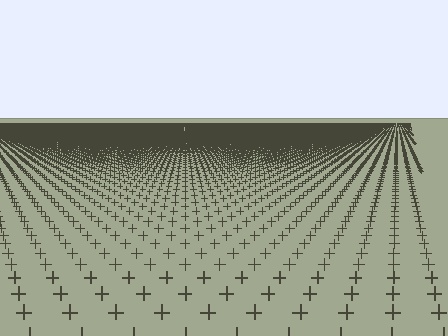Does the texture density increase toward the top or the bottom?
Density increases toward the top.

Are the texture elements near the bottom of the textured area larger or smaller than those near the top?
Larger. Near the bottom, elements are closer to the viewer and appear at a bigger on-screen size.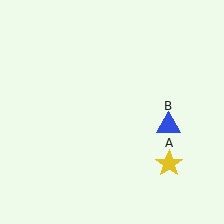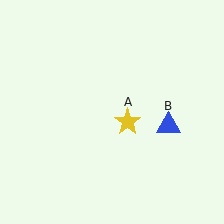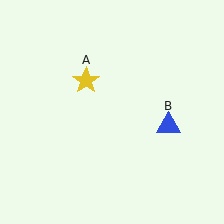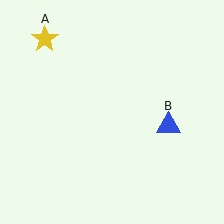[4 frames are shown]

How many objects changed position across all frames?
1 object changed position: yellow star (object A).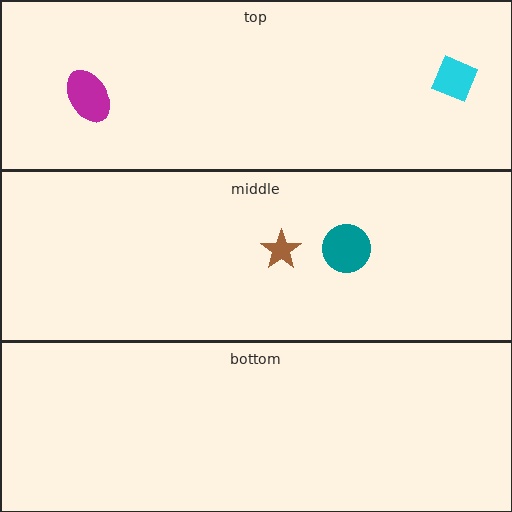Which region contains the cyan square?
The top region.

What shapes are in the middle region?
The brown star, the teal circle.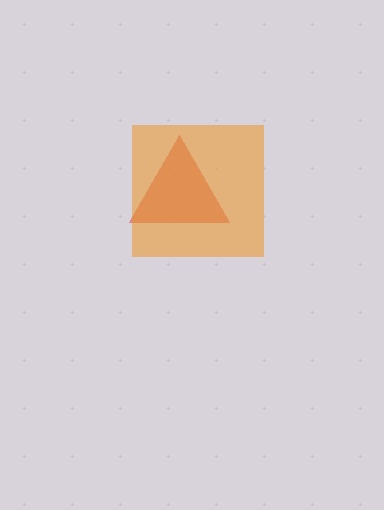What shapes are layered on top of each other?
The layered shapes are: a red triangle, an orange square.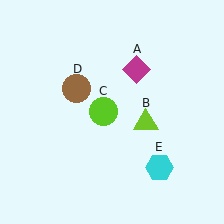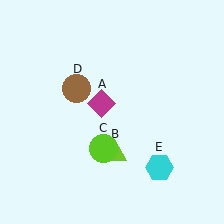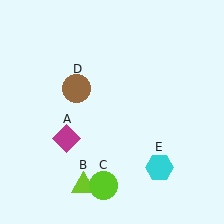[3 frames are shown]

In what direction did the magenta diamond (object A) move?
The magenta diamond (object A) moved down and to the left.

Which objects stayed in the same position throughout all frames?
Brown circle (object D) and cyan hexagon (object E) remained stationary.